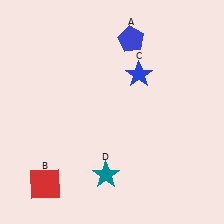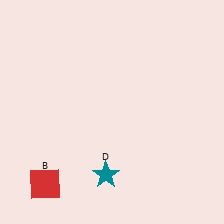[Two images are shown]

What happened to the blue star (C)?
The blue star (C) was removed in Image 2. It was in the top-right area of Image 1.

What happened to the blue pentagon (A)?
The blue pentagon (A) was removed in Image 2. It was in the top-right area of Image 1.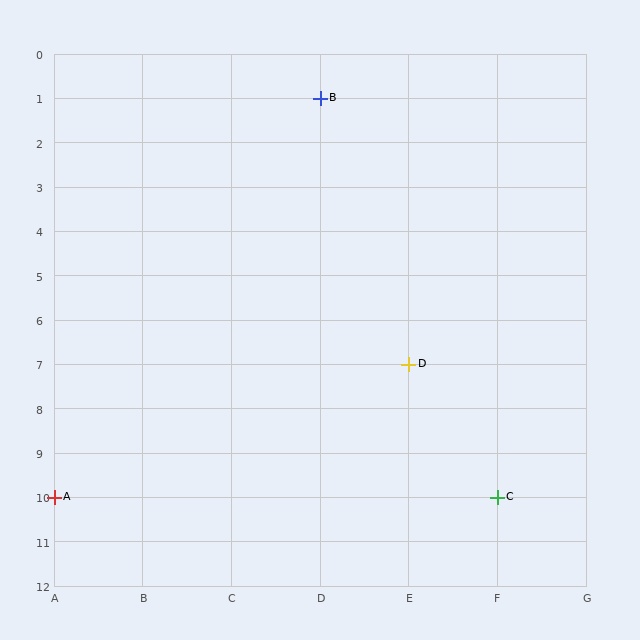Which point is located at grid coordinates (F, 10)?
Point C is at (F, 10).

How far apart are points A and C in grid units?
Points A and C are 5 columns apart.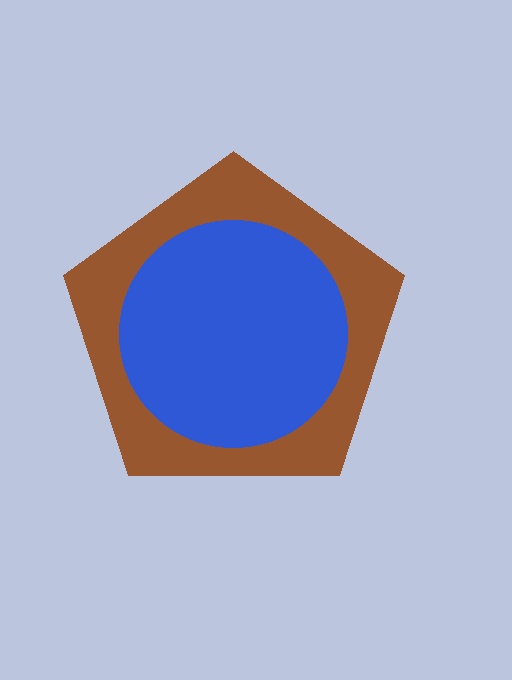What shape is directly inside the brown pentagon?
The blue circle.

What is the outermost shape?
The brown pentagon.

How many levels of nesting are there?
2.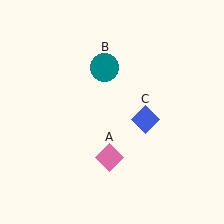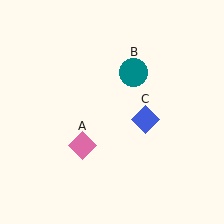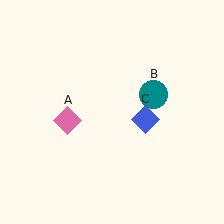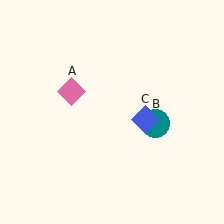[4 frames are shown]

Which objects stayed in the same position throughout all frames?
Blue diamond (object C) remained stationary.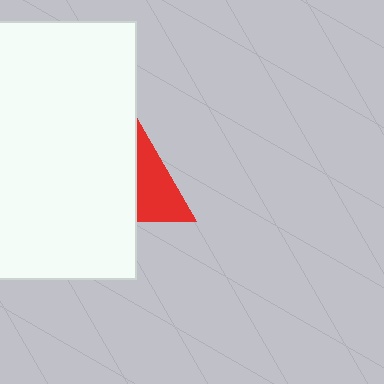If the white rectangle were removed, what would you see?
You would see the complete red triangle.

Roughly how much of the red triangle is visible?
A small part of it is visible (roughly 39%).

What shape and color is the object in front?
The object in front is a white rectangle.